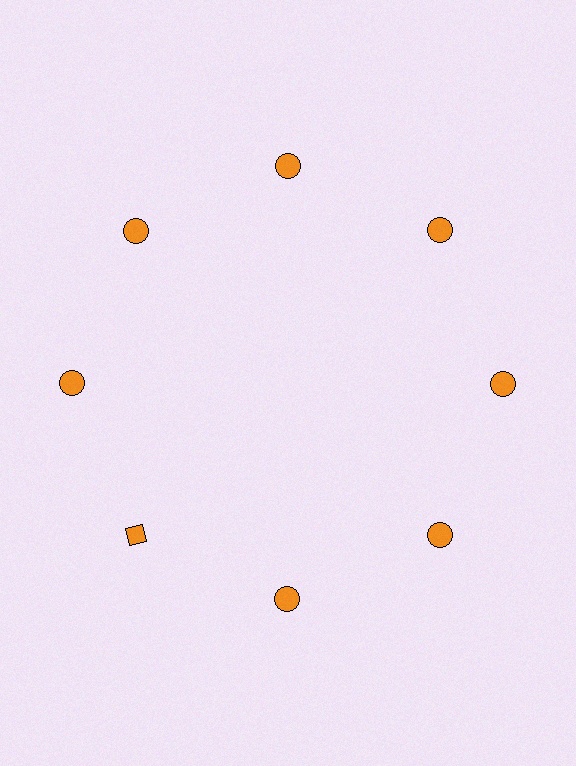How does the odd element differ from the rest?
It has a different shape: diamond instead of circle.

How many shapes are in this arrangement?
There are 8 shapes arranged in a ring pattern.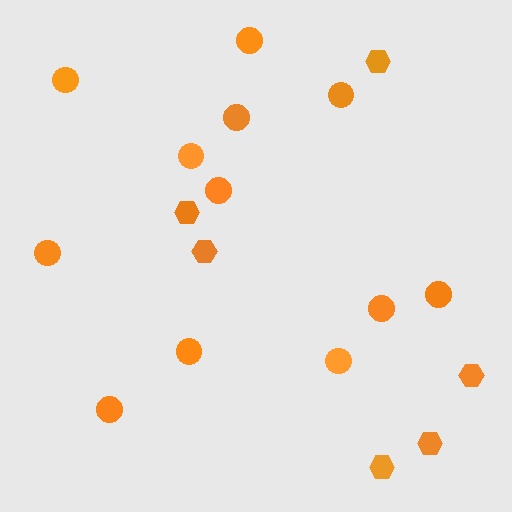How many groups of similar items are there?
There are 2 groups: one group of circles (12) and one group of hexagons (6).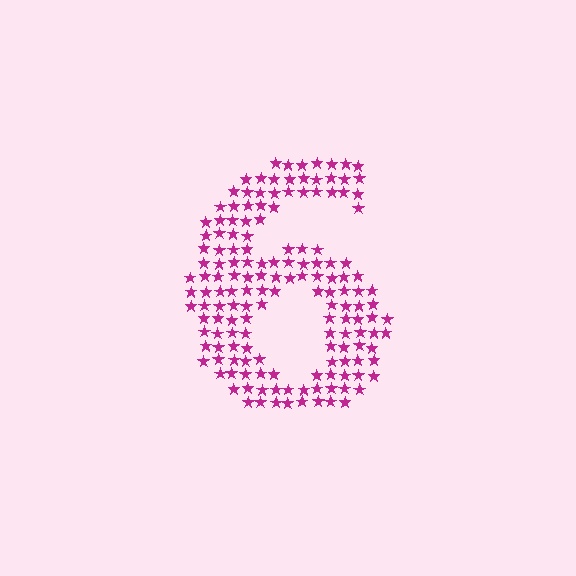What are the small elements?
The small elements are stars.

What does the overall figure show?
The overall figure shows the digit 6.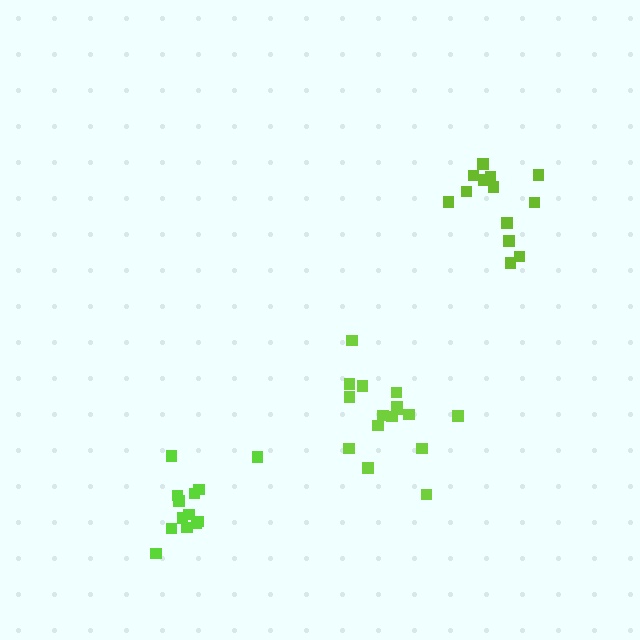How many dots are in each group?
Group 1: 16 dots, Group 2: 13 dots, Group 3: 13 dots (42 total).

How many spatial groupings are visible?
There are 3 spatial groupings.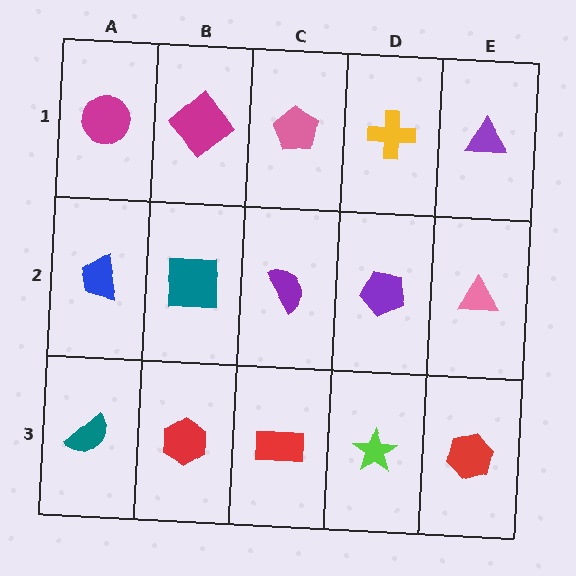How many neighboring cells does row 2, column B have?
4.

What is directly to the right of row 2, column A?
A teal square.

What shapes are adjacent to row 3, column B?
A teal square (row 2, column B), a teal semicircle (row 3, column A), a red rectangle (row 3, column C).